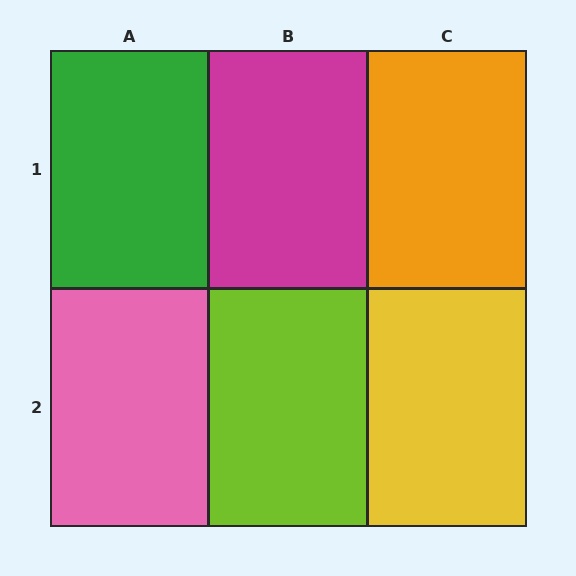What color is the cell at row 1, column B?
Magenta.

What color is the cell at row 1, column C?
Orange.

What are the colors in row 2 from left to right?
Pink, lime, yellow.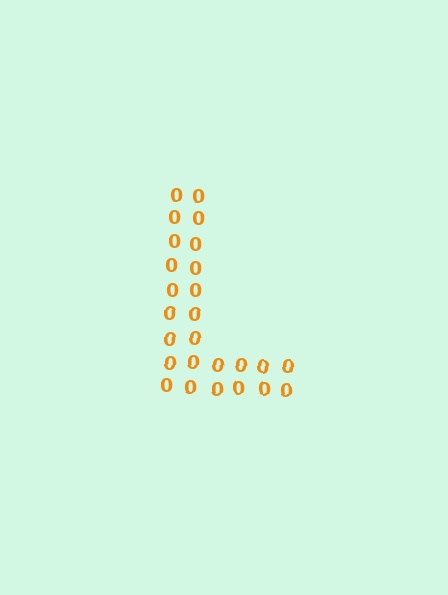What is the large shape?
The large shape is the letter L.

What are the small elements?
The small elements are digit 0's.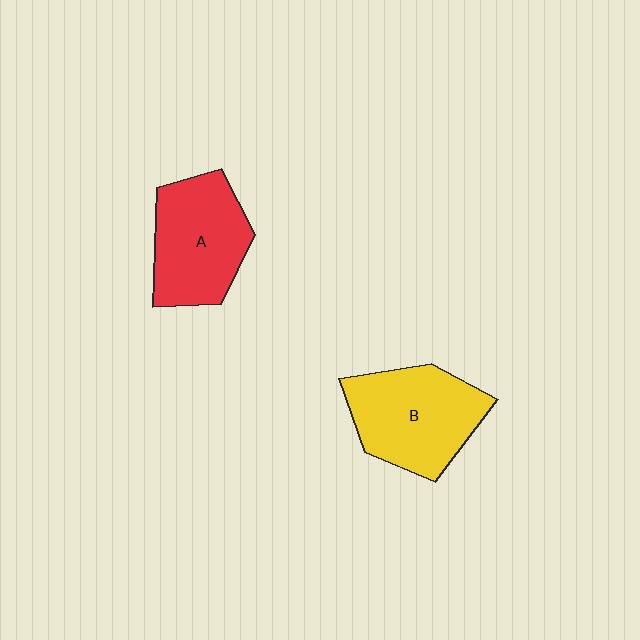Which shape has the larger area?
Shape B (yellow).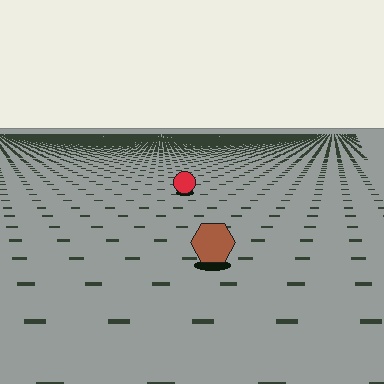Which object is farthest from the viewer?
The red circle is farthest from the viewer. It appears smaller and the ground texture around it is denser.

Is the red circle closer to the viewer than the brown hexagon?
No. The brown hexagon is closer — you can tell from the texture gradient: the ground texture is coarser near it.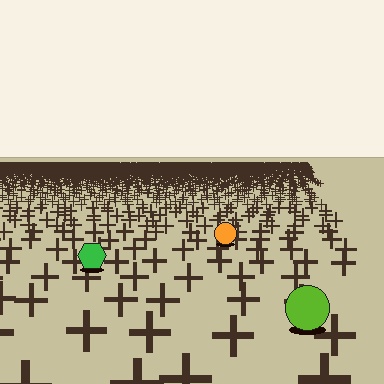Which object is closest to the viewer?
The lime circle is closest. The texture marks near it are larger and more spread out.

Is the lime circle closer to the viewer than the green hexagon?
Yes. The lime circle is closer — you can tell from the texture gradient: the ground texture is coarser near it.